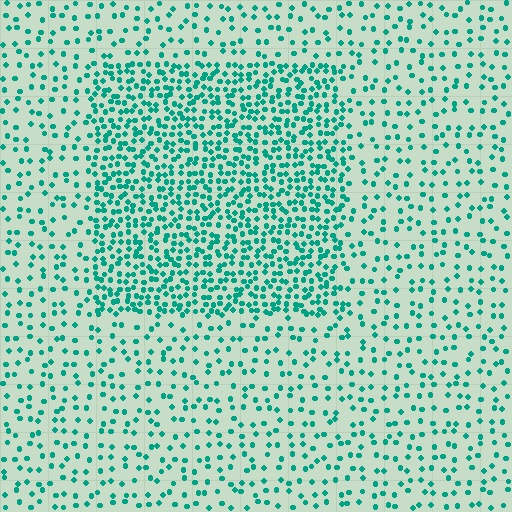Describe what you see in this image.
The image contains small teal elements arranged at two different densities. A rectangle-shaped region is visible where the elements are more densely packed than the surrounding area.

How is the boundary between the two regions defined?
The boundary is defined by a change in element density (approximately 2.4x ratio). All elements are the same color, size, and shape.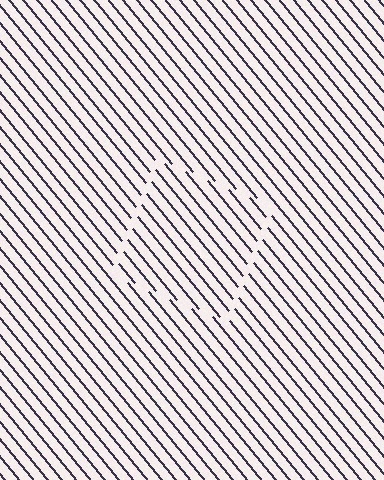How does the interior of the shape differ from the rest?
The interior of the shape contains the same grating, shifted by half a period — the contour is defined by the phase discontinuity where line-ends from the inner and outer gratings abut.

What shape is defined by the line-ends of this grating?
An illusory square. The interior of the shape contains the same grating, shifted by half a period — the contour is defined by the phase discontinuity where line-ends from the inner and outer gratings abut.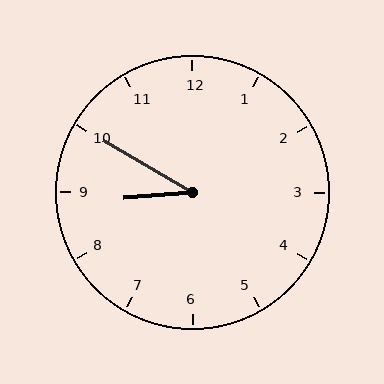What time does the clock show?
8:50.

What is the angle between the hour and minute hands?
Approximately 35 degrees.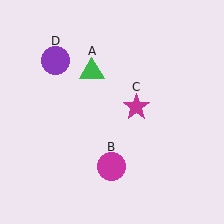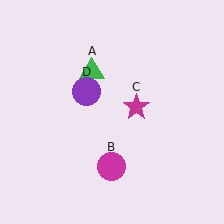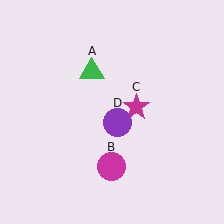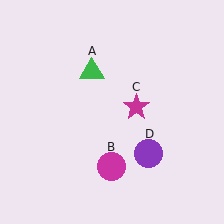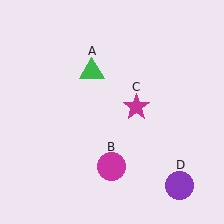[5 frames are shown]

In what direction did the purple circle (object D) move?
The purple circle (object D) moved down and to the right.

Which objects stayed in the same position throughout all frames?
Green triangle (object A) and magenta circle (object B) and magenta star (object C) remained stationary.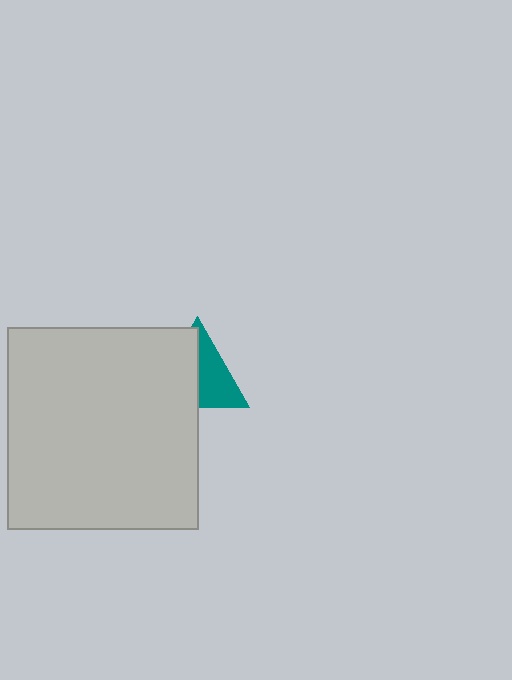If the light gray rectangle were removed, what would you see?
You would see the complete teal triangle.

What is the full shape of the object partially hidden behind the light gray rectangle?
The partially hidden object is a teal triangle.